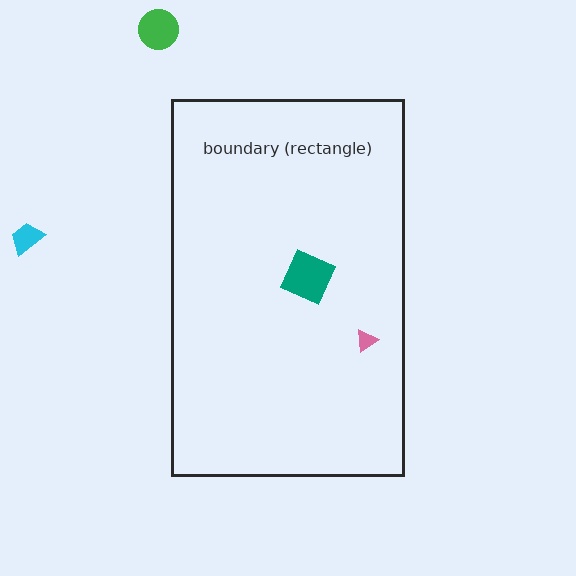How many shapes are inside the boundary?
2 inside, 2 outside.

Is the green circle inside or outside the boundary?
Outside.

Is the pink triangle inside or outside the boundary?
Inside.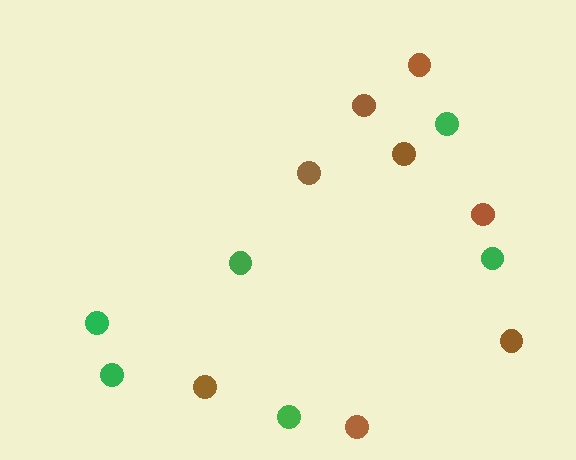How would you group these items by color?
There are 2 groups: one group of brown circles (8) and one group of green circles (6).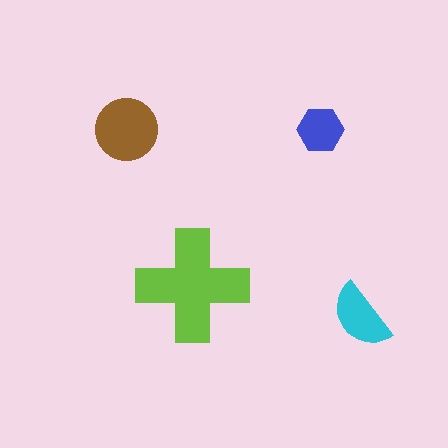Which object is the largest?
The lime cross.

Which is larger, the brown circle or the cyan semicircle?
The brown circle.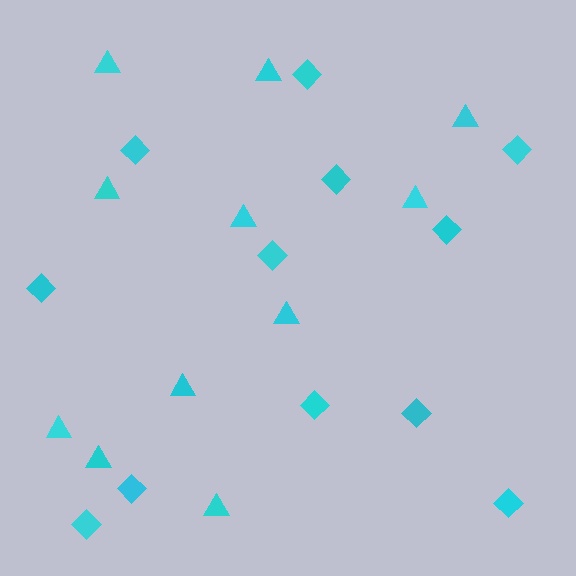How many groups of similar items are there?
There are 2 groups: one group of triangles (11) and one group of diamonds (12).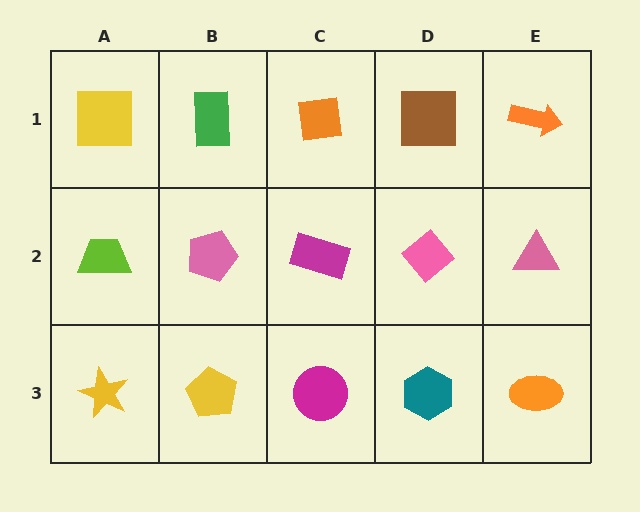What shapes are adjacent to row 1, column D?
A pink diamond (row 2, column D), an orange square (row 1, column C), an orange arrow (row 1, column E).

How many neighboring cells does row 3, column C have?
3.